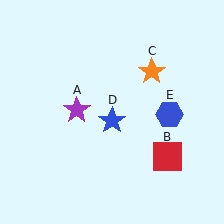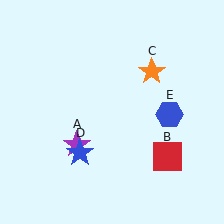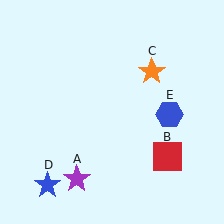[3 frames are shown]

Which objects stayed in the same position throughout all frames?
Red square (object B) and orange star (object C) and blue hexagon (object E) remained stationary.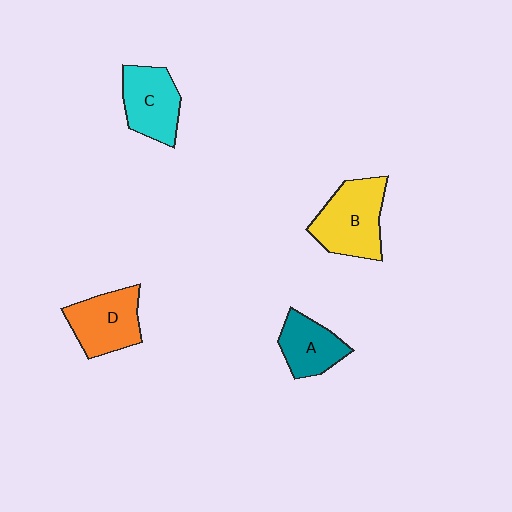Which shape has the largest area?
Shape B (yellow).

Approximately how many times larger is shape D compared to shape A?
Approximately 1.3 times.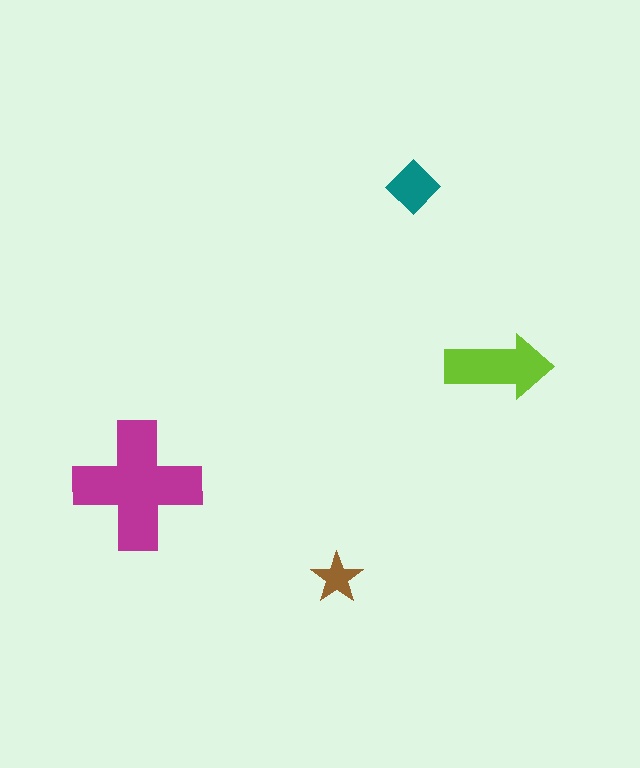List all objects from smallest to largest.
The brown star, the teal diamond, the lime arrow, the magenta cross.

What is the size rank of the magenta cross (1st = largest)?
1st.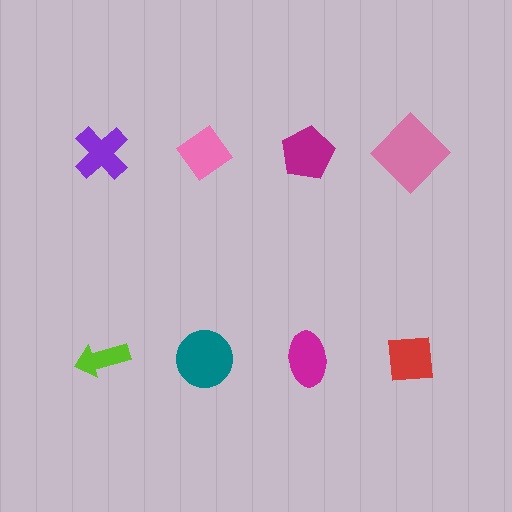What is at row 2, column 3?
A magenta ellipse.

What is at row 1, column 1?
A purple cross.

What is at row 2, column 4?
A red square.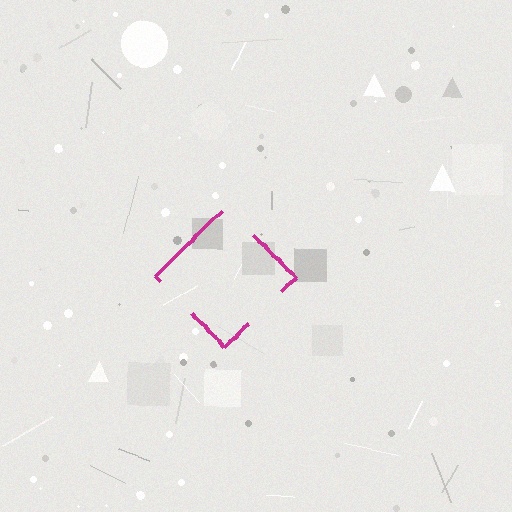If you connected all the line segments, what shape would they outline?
They would outline a diamond.